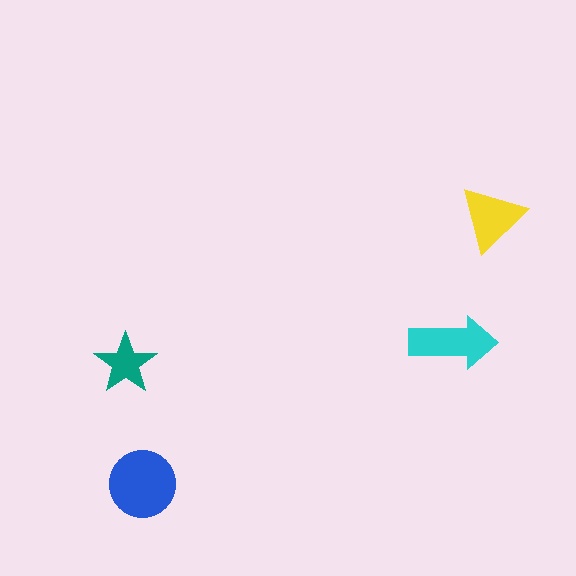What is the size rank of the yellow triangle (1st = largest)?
3rd.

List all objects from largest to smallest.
The blue circle, the cyan arrow, the yellow triangle, the teal star.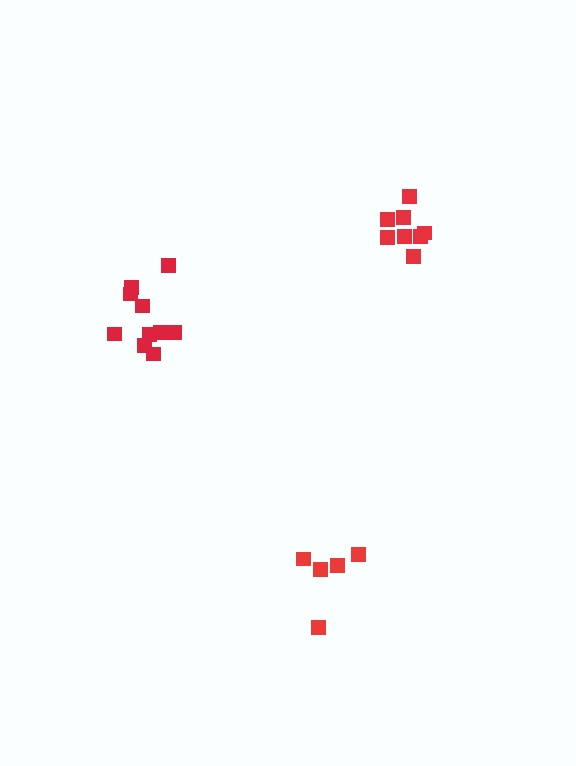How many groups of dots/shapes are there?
There are 3 groups.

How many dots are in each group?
Group 1: 5 dots, Group 2: 10 dots, Group 3: 8 dots (23 total).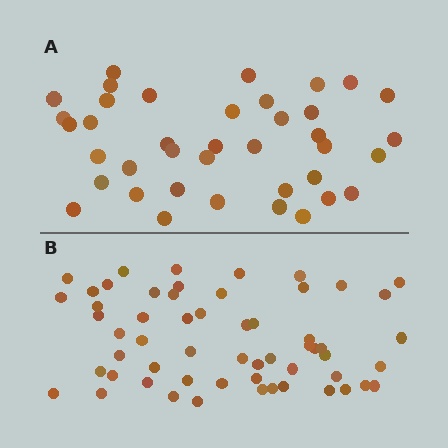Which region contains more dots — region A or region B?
Region B (the bottom region) has more dots.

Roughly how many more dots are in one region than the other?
Region B has approximately 20 more dots than region A.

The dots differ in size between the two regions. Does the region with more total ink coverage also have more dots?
No. Region A has more total ink coverage because its dots are larger, but region B actually contains more individual dots. Total area can be misleading — the number of items is what matters here.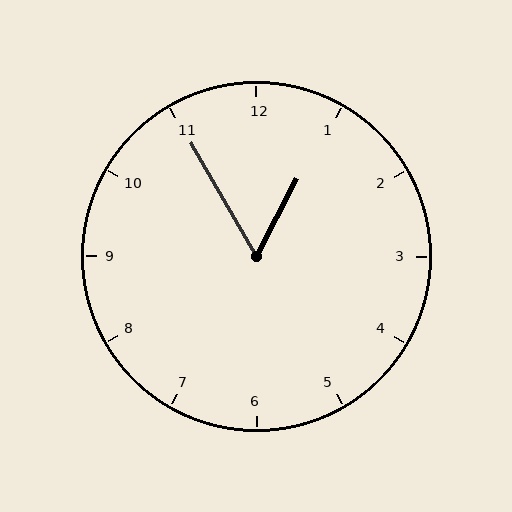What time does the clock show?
12:55.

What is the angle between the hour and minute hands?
Approximately 58 degrees.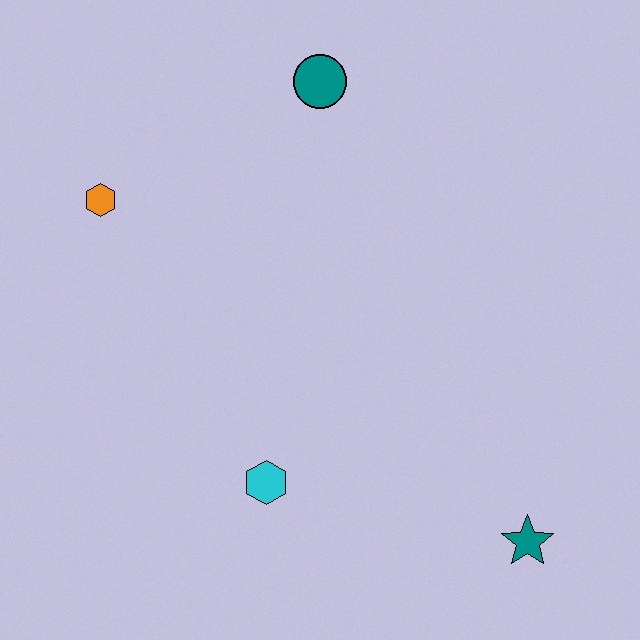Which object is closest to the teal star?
The cyan hexagon is closest to the teal star.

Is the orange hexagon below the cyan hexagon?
No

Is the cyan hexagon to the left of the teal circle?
Yes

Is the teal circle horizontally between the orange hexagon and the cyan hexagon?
No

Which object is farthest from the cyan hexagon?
The teal circle is farthest from the cyan hexagon.